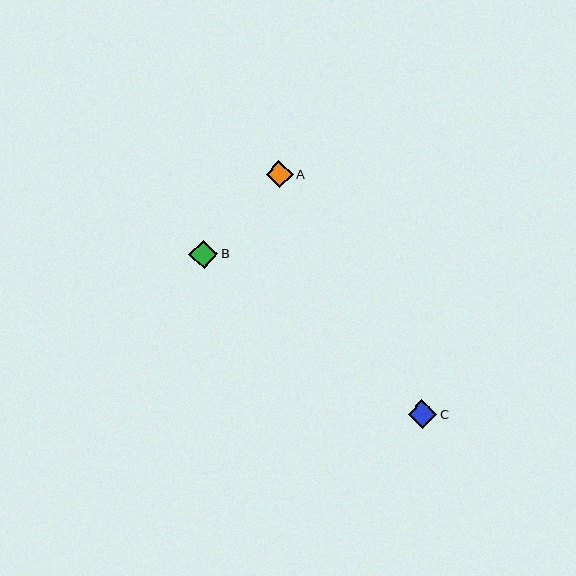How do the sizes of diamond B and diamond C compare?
Diamond B and diamond C are approximately the same size.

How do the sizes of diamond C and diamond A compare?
Diamond C and diamond A are approximately the same size.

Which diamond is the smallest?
Diamond A is the smallest with a size of approximately 27 pixels.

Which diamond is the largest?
Diamond B is the largest with a size of approximately 29 pixels.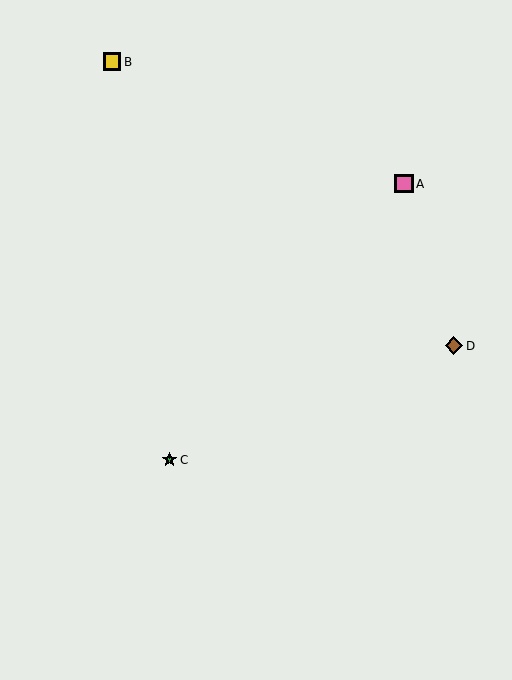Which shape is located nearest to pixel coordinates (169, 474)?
The green star (labeled C) at (170, 460) is nearest to that location.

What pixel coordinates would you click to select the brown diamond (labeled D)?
Click at (454, 346) to select the brown diamond D.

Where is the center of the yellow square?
The center of the yellow square is at (112, 62).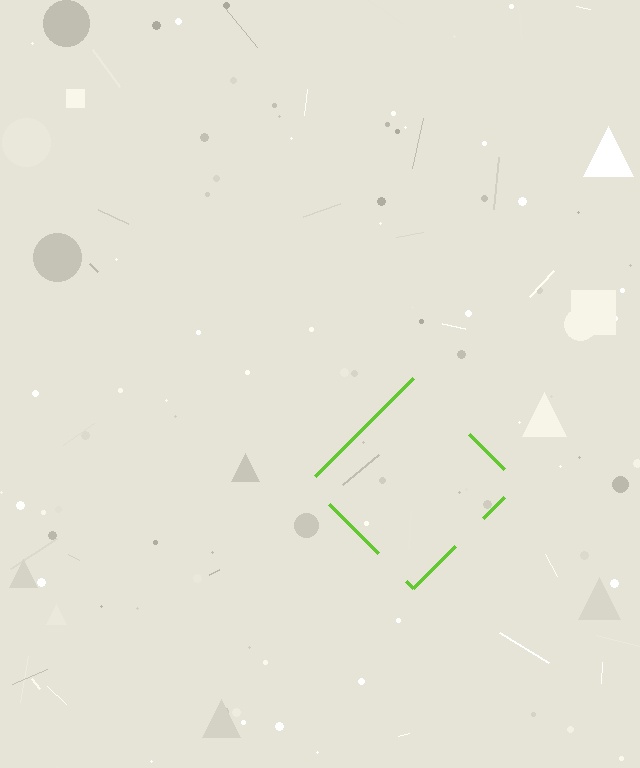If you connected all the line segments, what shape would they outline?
They would outline a diamond.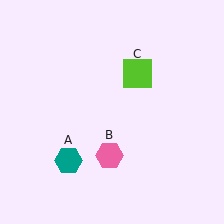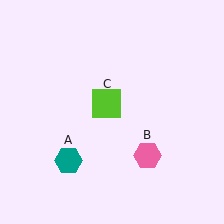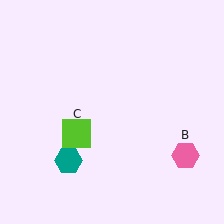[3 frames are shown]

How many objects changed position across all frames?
2 objects changed position: pink hexagon (object B), lime square (object C).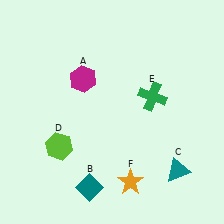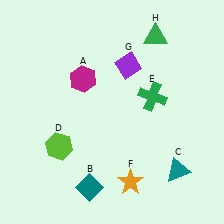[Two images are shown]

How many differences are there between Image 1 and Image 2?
There are 2 differences between the two images.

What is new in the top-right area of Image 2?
A green triangle (H) was added in the top-right area of Image 2.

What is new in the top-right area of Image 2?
A purple diamond (G) was added in the top-right area of Image 2.